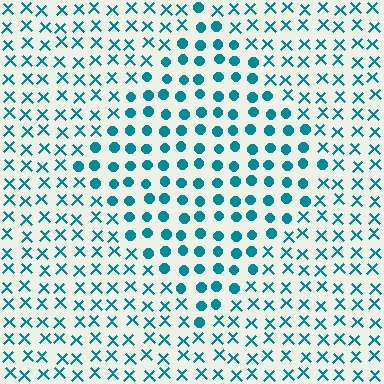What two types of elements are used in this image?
The image uses circles inside the diamond region and X marks outside it.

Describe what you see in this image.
The image is filled with small teal elements arranged in a uniform grid. A diamond-shaped region contains circles, while the surrounding area contains X marks. The boundary is defined purely by the change in element shape.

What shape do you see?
I see a diamond.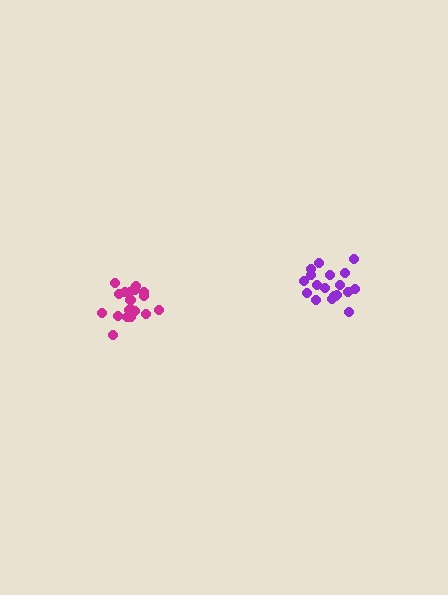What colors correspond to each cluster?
The clusters are colored: magenta, purple.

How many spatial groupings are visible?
There are 2 spatial groupings.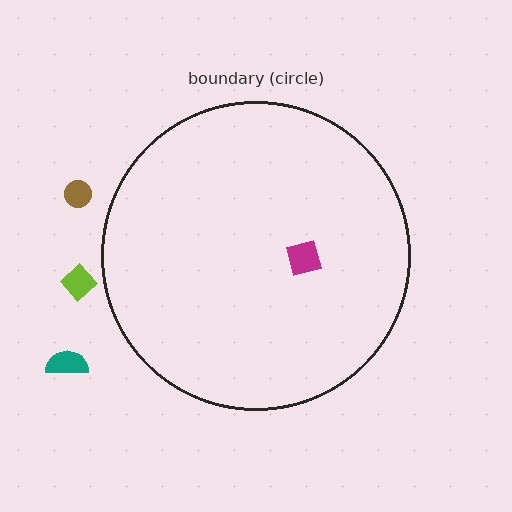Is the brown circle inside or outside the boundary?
Outside.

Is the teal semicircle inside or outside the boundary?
Outside.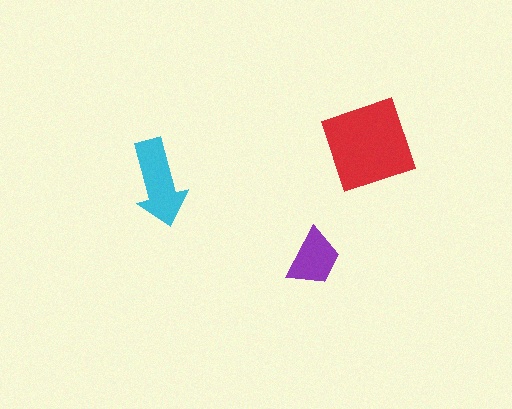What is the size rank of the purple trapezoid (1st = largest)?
3rd.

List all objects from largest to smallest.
The red diamond, the cyan arrow, the purple trapezoid.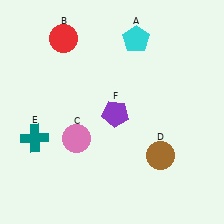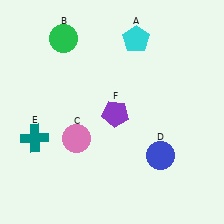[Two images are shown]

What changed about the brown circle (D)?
In Image 1, D is brown. In Image 2, it changed to blue.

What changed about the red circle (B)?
In Image 1, B is red. In Image 2, it changed to green.